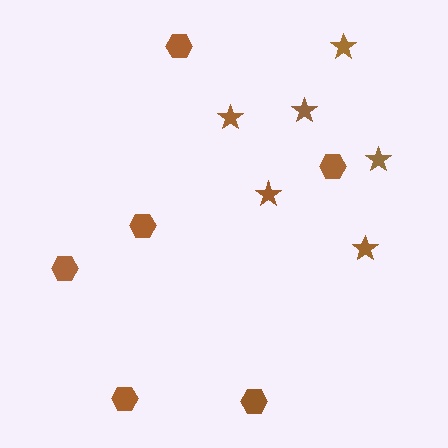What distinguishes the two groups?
There are 2 groups: one group of hexagons (6) and one group of stars (6).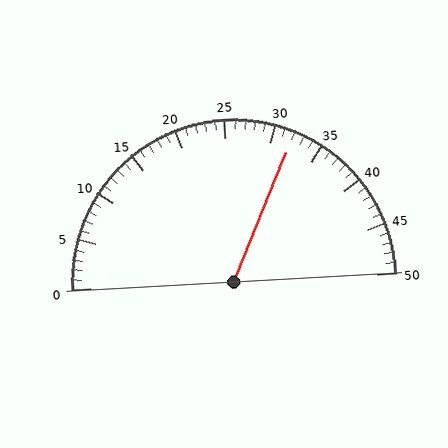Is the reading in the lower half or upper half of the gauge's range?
The reading is in the upper half of the range (0 to 50).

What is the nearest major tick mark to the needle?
The nearest major tick mark is 30.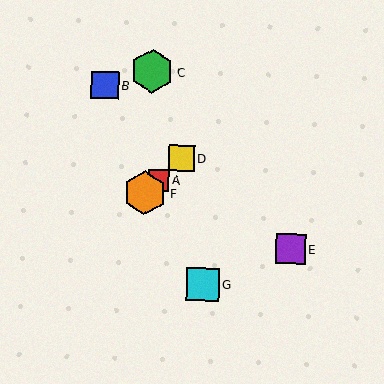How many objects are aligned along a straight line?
3 objects (A, D, F) are aligned along a straight line.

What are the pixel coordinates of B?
Object B is at (105, 85).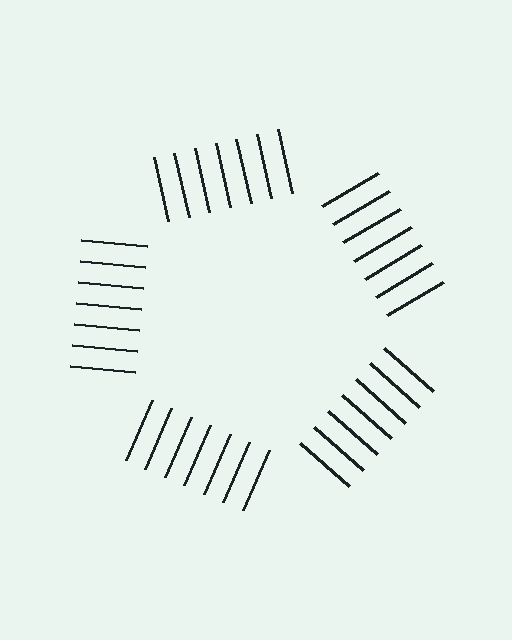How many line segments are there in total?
35 — 7 along each of the 5 edges.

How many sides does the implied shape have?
5 sides — the line-ends trace a pentagon.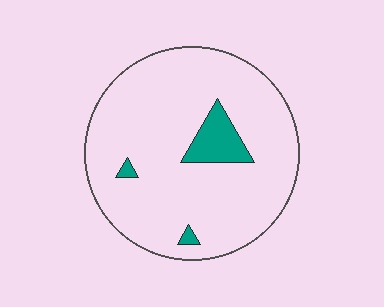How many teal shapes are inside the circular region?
3.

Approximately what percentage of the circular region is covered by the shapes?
Approximately 10%.